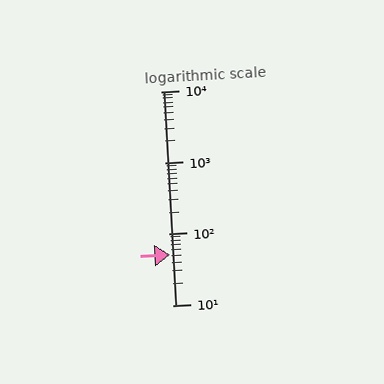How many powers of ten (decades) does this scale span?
The scale spans 3 decades, from 10 to 10000.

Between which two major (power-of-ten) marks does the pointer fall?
The pointer is between 10 and 100.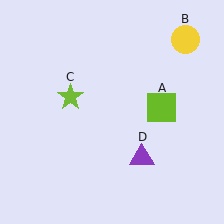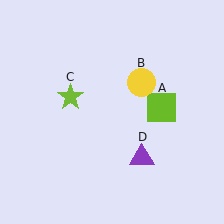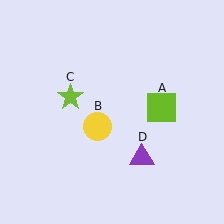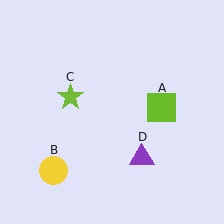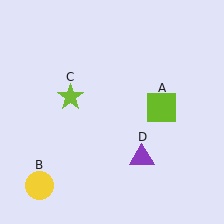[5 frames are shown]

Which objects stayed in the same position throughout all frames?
Lime square (object A) and lime star (object C) and purple triangle (object D) remained stationary.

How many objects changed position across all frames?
1 object changed position: yellow circle (object B).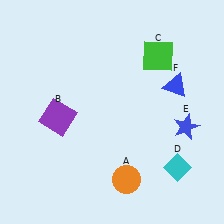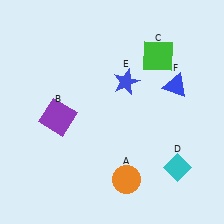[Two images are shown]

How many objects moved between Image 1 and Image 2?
1 object moved between the two images.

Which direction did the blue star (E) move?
The blue star (E) moved left.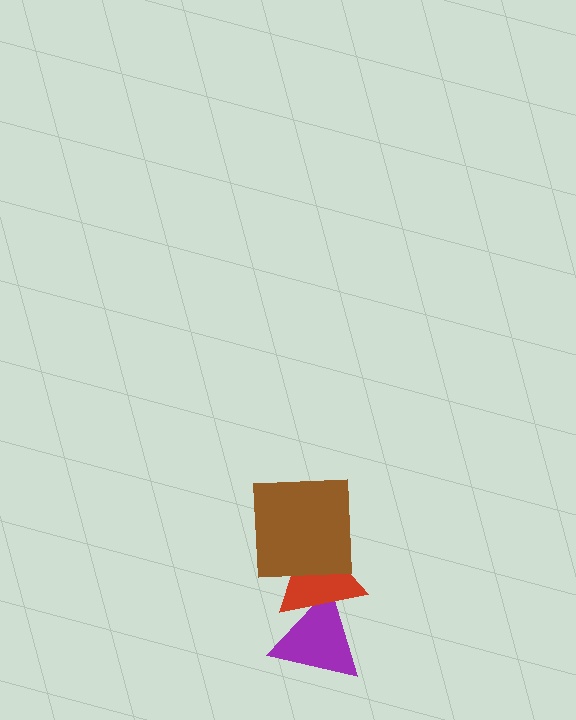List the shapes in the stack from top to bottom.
From top to bottom: the brown square, the red triangle, the purple triangle.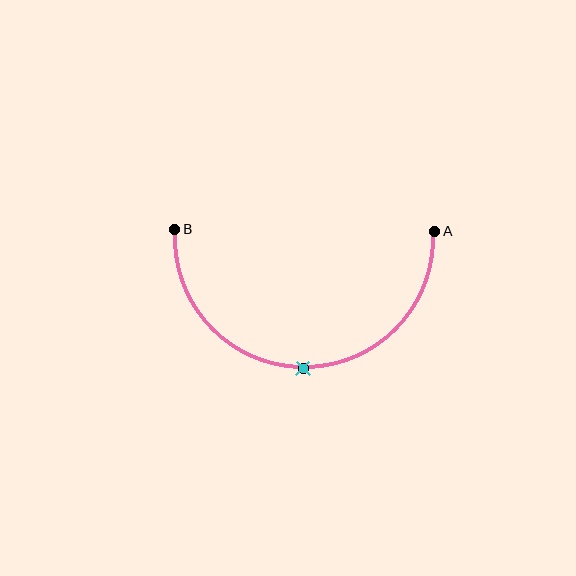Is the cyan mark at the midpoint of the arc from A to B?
Yes. The cyan mark lies on the arc at equal arc-length from both A and B — it is the arc midpoint.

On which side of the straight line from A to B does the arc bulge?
The arc bulges below the straight line connecting A and B.